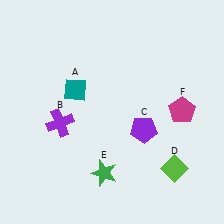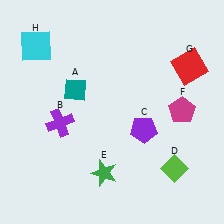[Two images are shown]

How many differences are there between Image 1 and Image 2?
There are 2 differences between the two images.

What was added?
A red square (G), a cyan square (H) were added in Image 2.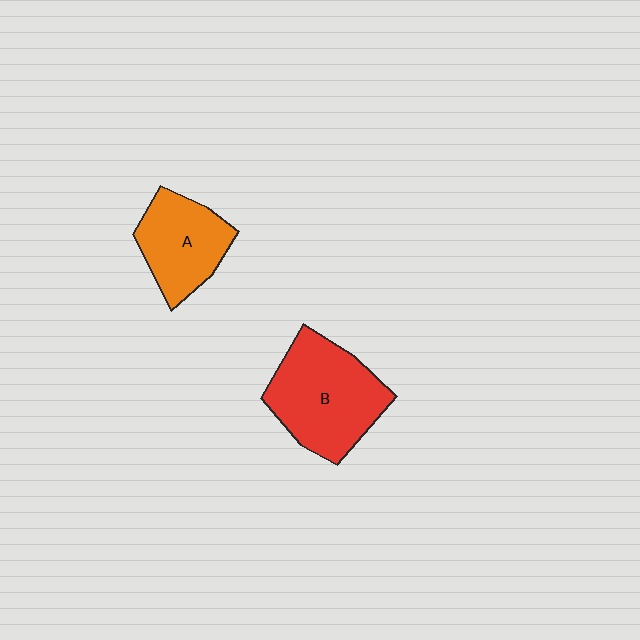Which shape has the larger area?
Shape B (red).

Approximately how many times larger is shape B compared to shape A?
Approximately 1.4 times.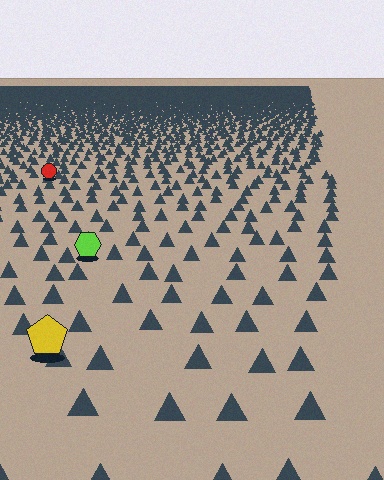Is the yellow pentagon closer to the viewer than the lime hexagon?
Yes. The yellow pentagon is closer — you can tell from the texture gradient: the ground texture is coarser near it.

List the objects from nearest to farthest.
From nearest to farthest: the yellow pentagon, the lime hexagon, the red circle.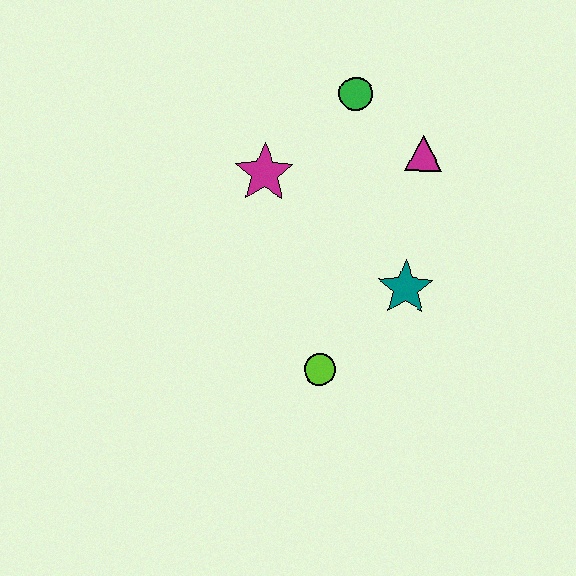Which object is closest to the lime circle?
The teal star is closest to the lime circle.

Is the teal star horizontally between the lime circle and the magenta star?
No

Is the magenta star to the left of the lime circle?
Yes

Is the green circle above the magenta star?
Yes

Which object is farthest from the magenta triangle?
The lime circle is farthest from the magenta triangle.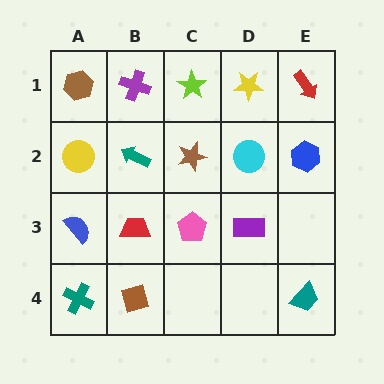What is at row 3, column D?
A purple rectangle.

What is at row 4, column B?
A brown diamond.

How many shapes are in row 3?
4 shapes.